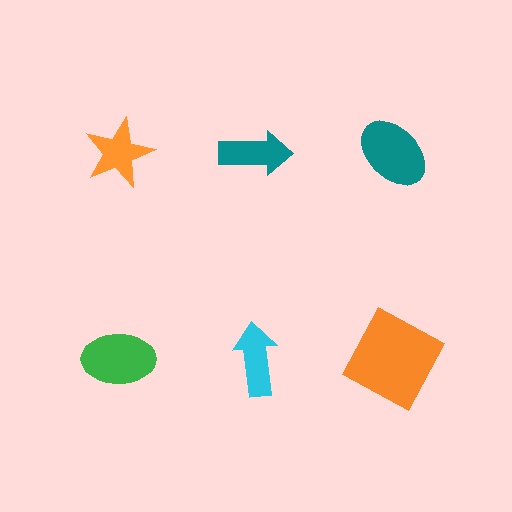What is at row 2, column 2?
A cyan arrow.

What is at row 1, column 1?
An orange star.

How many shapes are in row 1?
3 shapes.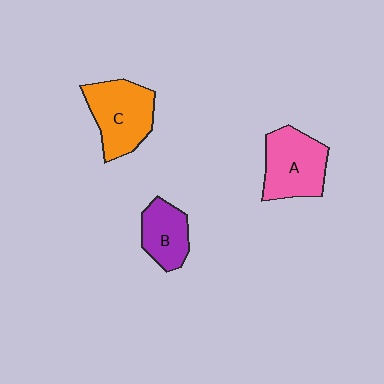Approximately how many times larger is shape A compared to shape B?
Approximately 1.4 times.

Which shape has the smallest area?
Shape B (purple).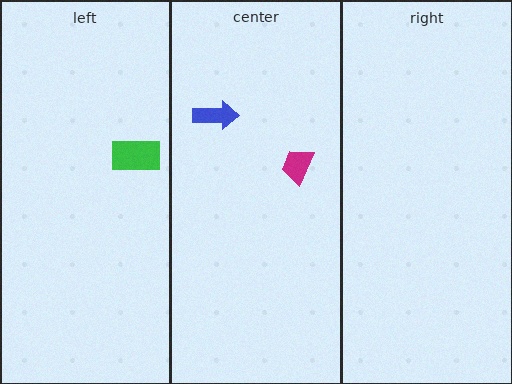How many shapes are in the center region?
2.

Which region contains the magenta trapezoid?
The center region.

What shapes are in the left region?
The green rectangle.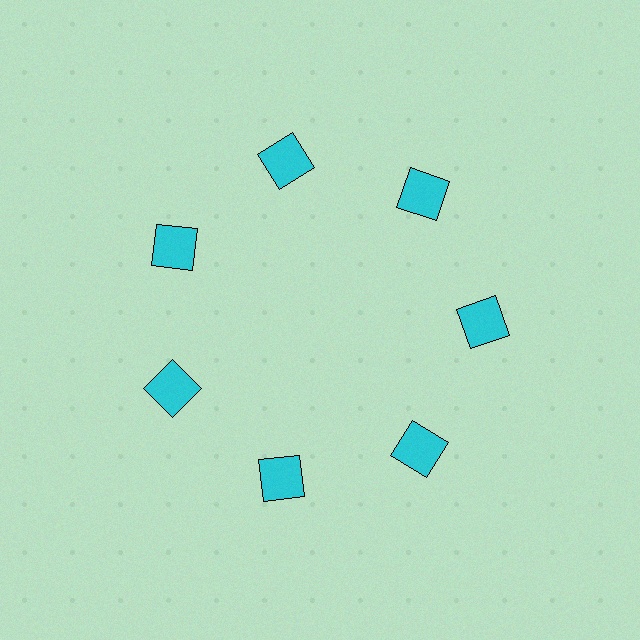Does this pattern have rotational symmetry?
Yes, this pattern has 7-fold rotational symmetry. It looks the same after rotating 51 degrees around the center.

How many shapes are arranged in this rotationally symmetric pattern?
There are 7 shapes, arranged in 7 groups of 1.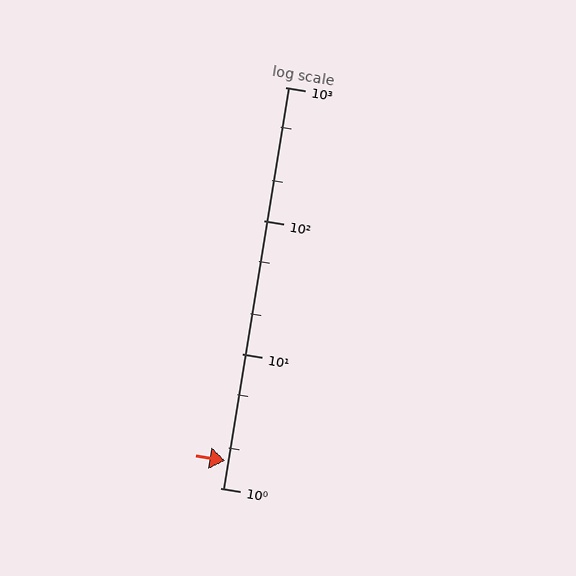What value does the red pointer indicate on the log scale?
The pointer indicates approximately 1.6.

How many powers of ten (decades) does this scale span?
The scale spans 3 decades, from 1 to 1000.